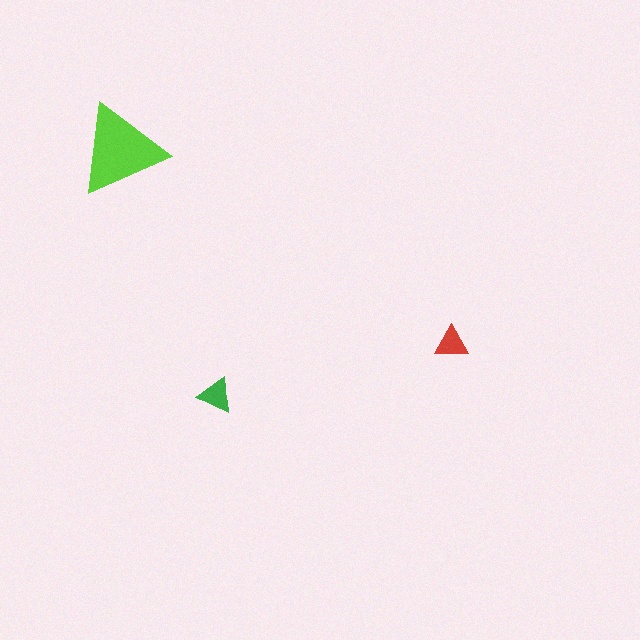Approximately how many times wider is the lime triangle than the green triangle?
About 2.5 times wider.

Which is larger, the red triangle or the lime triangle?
The lime one.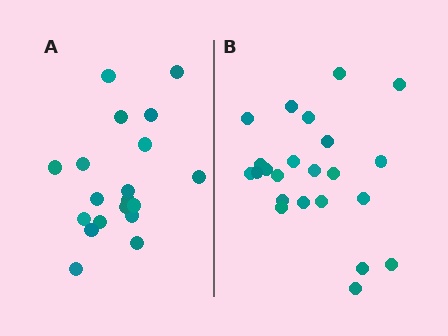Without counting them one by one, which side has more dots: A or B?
Region B (the right region) has more dots.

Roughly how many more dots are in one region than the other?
Region B has about 4 more dots than region A.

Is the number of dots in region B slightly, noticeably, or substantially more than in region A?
Region B has only slightly more — the two regions are fairly close. The ratio is roughly 1.2 to 1.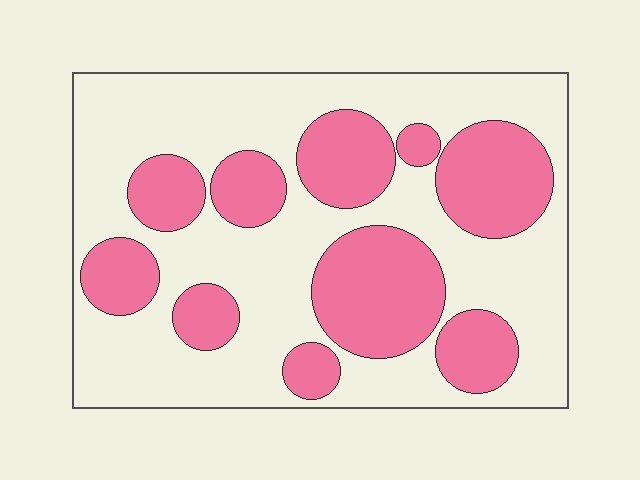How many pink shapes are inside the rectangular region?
10.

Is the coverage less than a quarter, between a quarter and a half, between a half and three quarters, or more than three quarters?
Between a quarter and a half.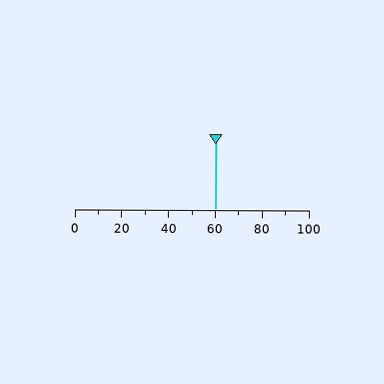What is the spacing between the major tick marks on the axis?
The major ticks are spaced 20 apart.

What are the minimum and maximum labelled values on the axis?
The axis runs from 0 to 100.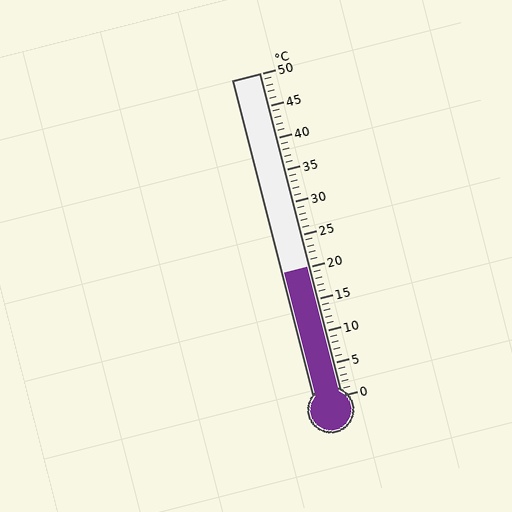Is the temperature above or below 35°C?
The temperature is below 35°C.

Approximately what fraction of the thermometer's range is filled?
The thermometer is filled to approximately 40% of its range.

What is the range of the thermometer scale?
The thermometer scale ranges from 0°C to 50°C.